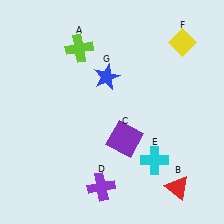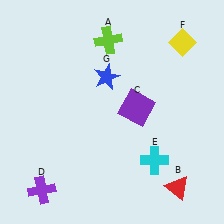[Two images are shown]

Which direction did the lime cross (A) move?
The lime cross (A) moved right.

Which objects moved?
The objects that moved are: the lime cross (A), the purple square (C), the purple cross (D).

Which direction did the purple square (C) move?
The purple square (C) moved up.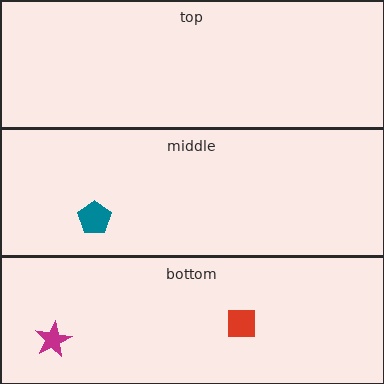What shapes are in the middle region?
The teal pentagon.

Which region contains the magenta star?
The bottom region.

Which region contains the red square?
The bottom region.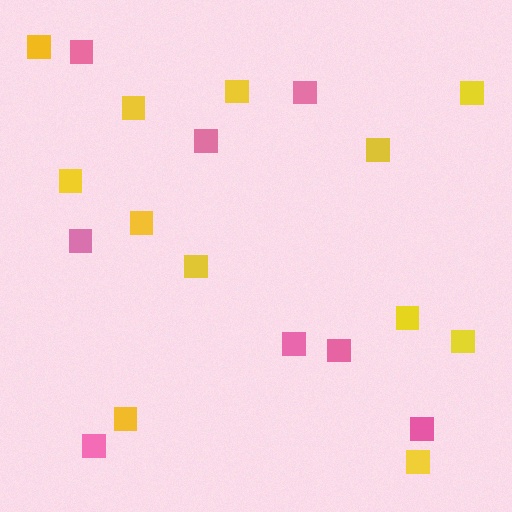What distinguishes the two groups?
There are 2 groups: one group of yellow squares (12) and one group of pink squares (8).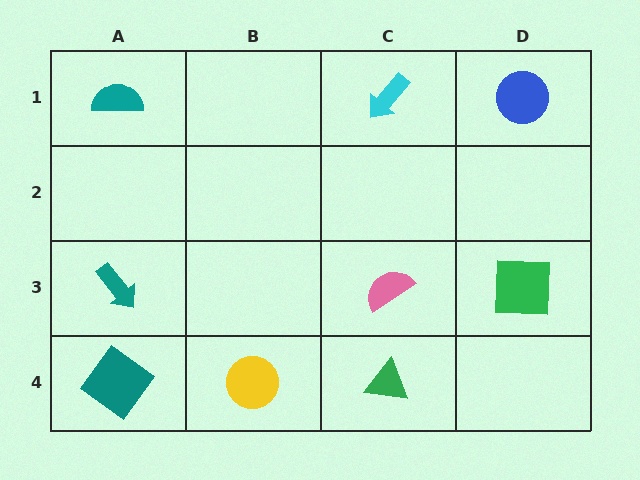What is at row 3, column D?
A green square.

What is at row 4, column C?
A green triangle.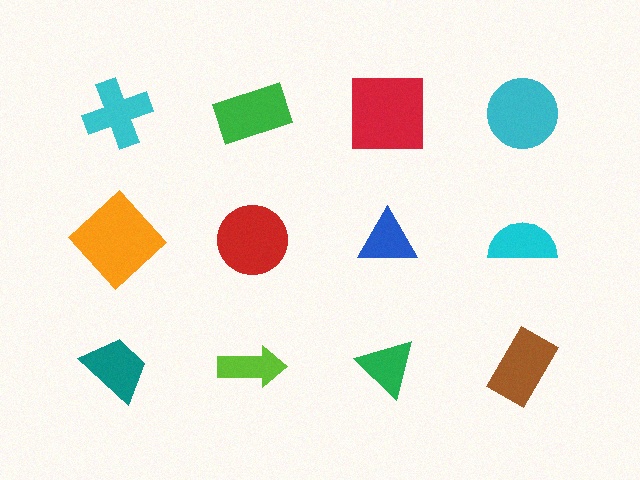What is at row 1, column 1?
A cyan cross.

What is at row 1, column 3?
A red square.